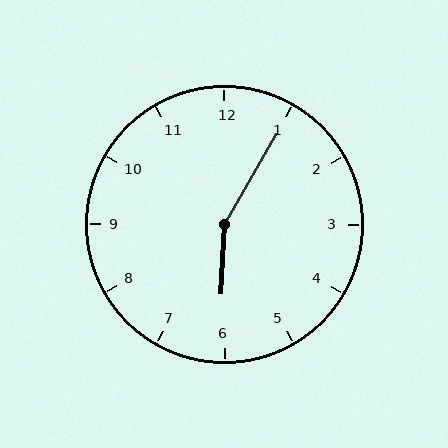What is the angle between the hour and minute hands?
Approximately 152 degrees.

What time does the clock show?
6:05.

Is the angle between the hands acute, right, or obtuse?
It is obtuse.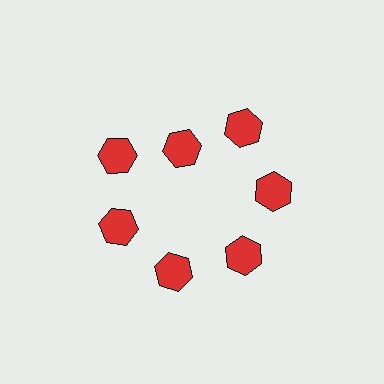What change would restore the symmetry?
The symmetry would be restored by moving it outward, back onto the ring so that all 7 hexagons sit at equal angles and equal distance from the center.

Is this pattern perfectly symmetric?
No. The 7 red hexagons are arranged in a ring, but one element near the 12 o'clock position is pulled inward toward the center, breaking the 7-fold rotational symmetry.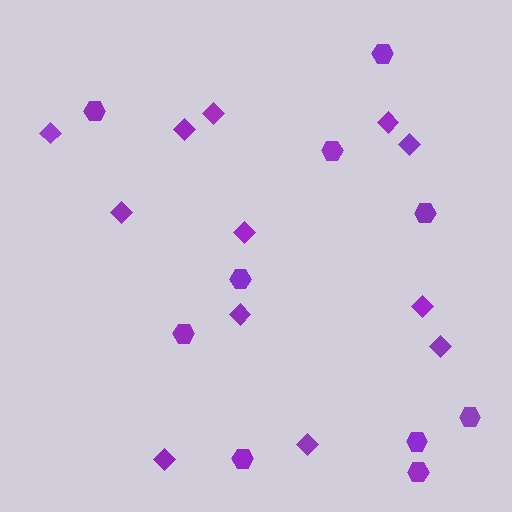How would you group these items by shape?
There are 2 groups: one group of diamonds (12) and one group of hexagons (10).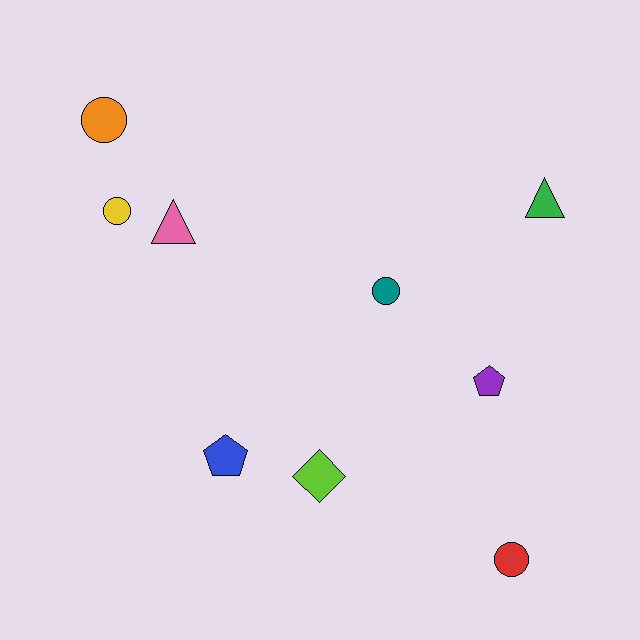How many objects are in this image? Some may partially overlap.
There are 9 objects.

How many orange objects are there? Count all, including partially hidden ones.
There is 1 orange object.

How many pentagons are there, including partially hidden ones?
There are 2 pentagons.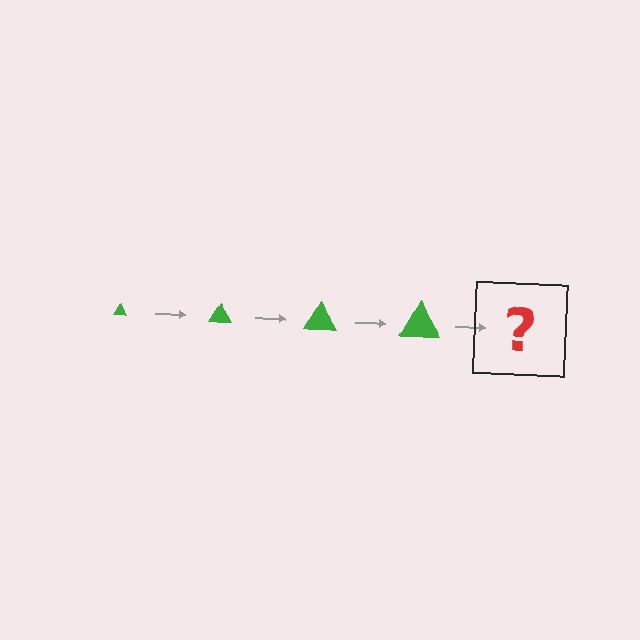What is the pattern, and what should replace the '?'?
The pattern is that the triangle gets progressively larger each step. The '?' should be a green triangle, larger than the previous one.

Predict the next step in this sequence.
The next step is a green triangle, larger than the previous one.